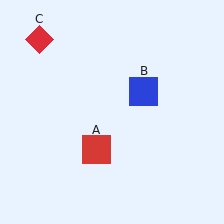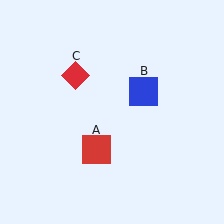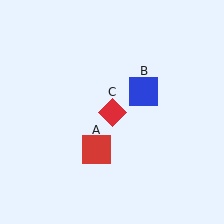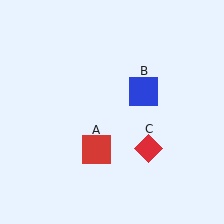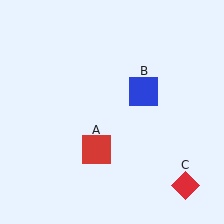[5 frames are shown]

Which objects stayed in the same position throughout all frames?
Red square (object A) and blue square (object B) remained stationary.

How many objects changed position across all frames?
1 object changed position: red diamond (object C).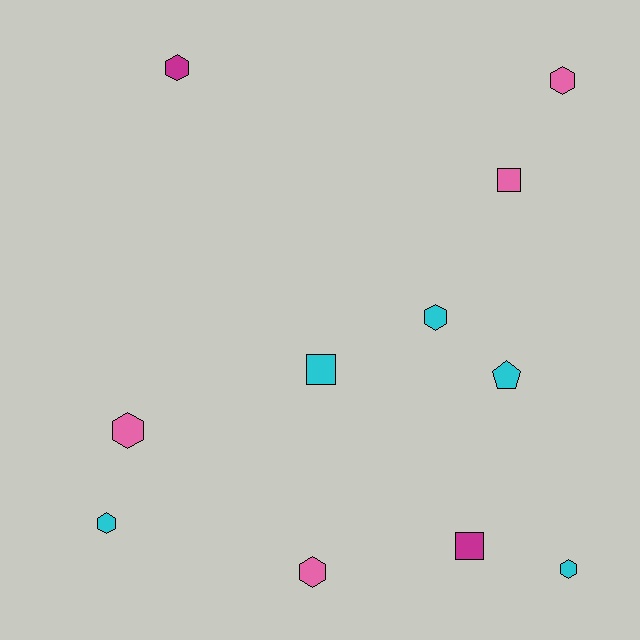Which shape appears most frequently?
Hexagon, with 7 objects.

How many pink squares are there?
There is 1 pink square.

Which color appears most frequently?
Cyan, with 5 objects.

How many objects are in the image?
There are 11 objects.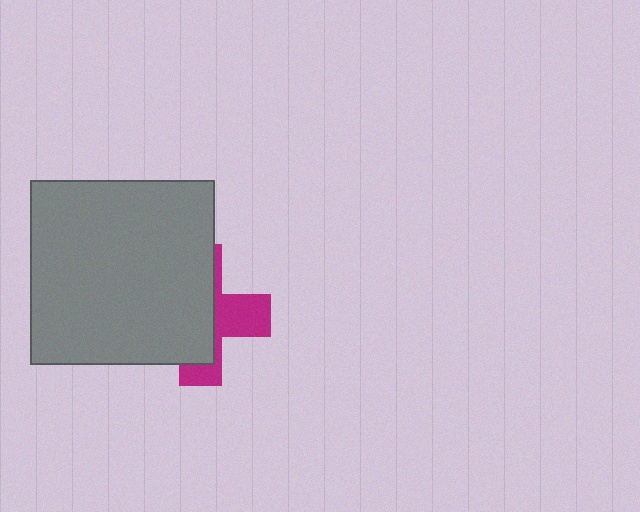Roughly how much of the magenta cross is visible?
A small part of it is visible (roughly 36%).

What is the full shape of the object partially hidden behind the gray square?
The partially hidden object is a magenta cross.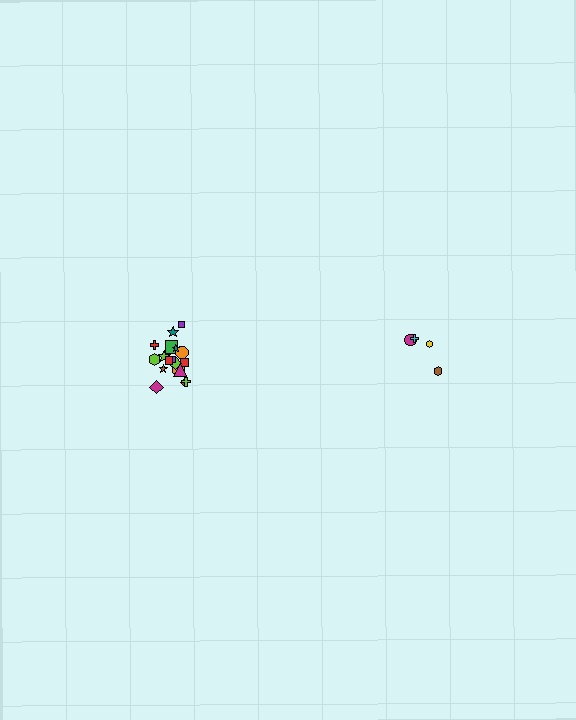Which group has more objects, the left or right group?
The left group.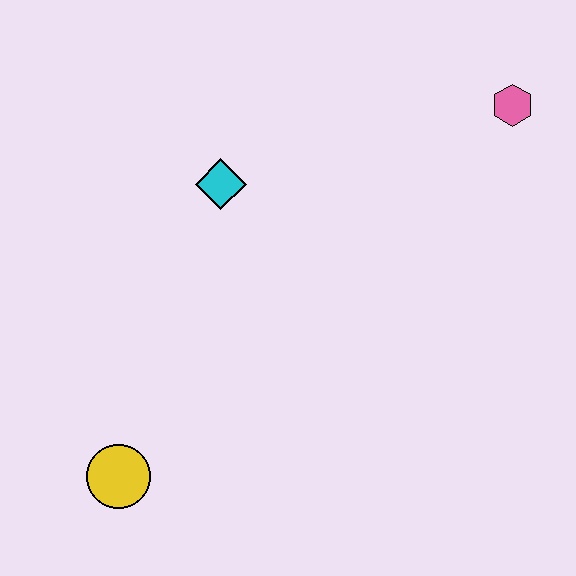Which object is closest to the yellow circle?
The cyan diamond is closest to the yellow circle.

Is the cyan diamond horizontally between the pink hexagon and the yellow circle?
Yes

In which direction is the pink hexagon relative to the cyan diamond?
The pink hexagon is to the right of the cyan diamond.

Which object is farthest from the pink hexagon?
The yellow circle is farthest from the pink hexagon.